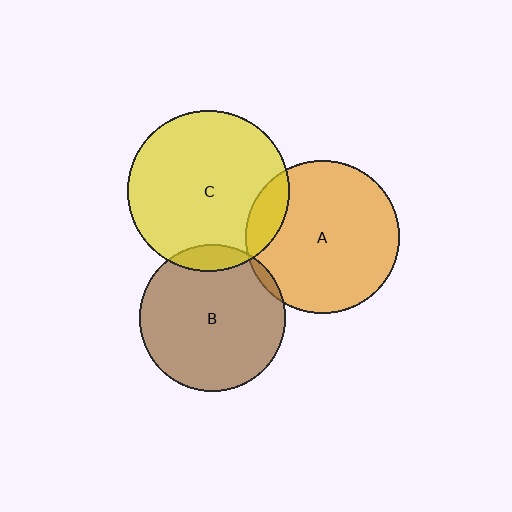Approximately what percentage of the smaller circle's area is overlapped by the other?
Approximately 15%.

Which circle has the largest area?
Circle C (yellow).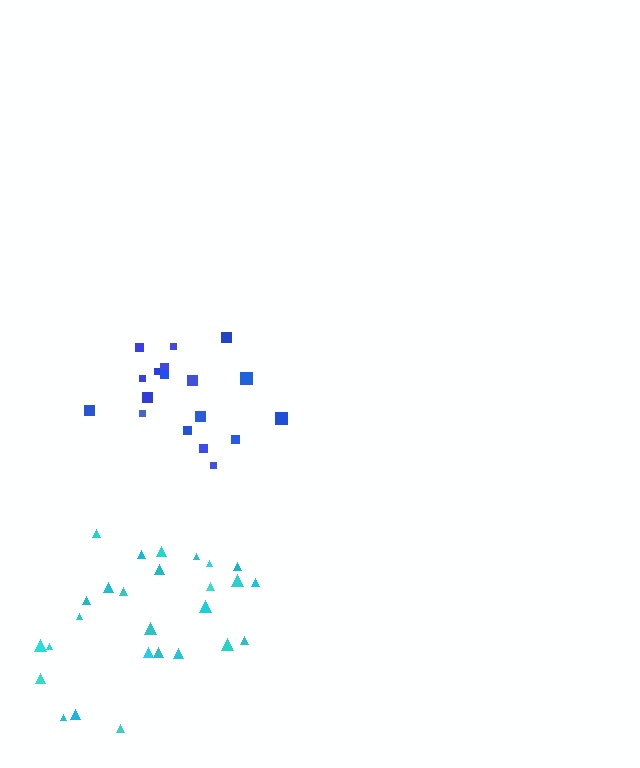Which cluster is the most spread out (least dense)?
Cyan.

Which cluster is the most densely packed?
Blue.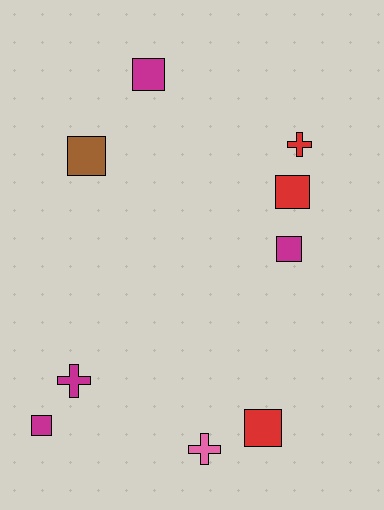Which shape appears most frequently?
Square, with 6 objects.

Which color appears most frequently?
Magenta, with 4 objects.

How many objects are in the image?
There are 9 objects.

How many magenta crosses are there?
There is 1 magenta cross.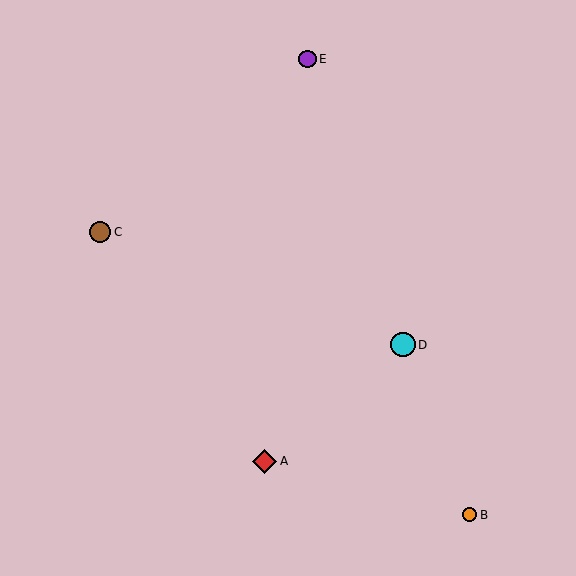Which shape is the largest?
The cyan circle (labeled D) is the largest.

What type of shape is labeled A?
Shape A is a red diamond.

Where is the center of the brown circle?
The center of the brown circle is at (100, 232).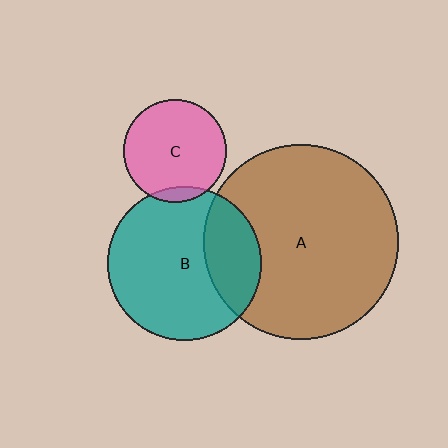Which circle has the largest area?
Circle A (brown).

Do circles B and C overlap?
Yes.